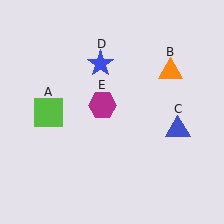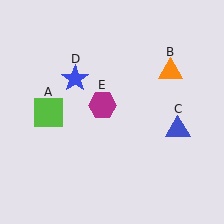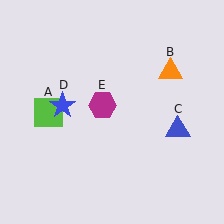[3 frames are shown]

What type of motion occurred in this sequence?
The blue star (object D) rotated counterclockwise around the center of the scene.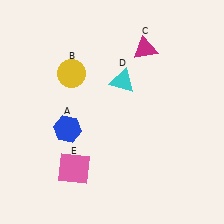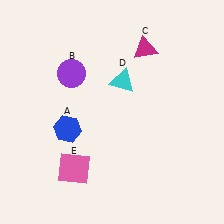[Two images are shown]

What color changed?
The circle (B) changed from yellow in Image 1 to purple in Image 2.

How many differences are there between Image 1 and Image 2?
There is 1 difference between the two images.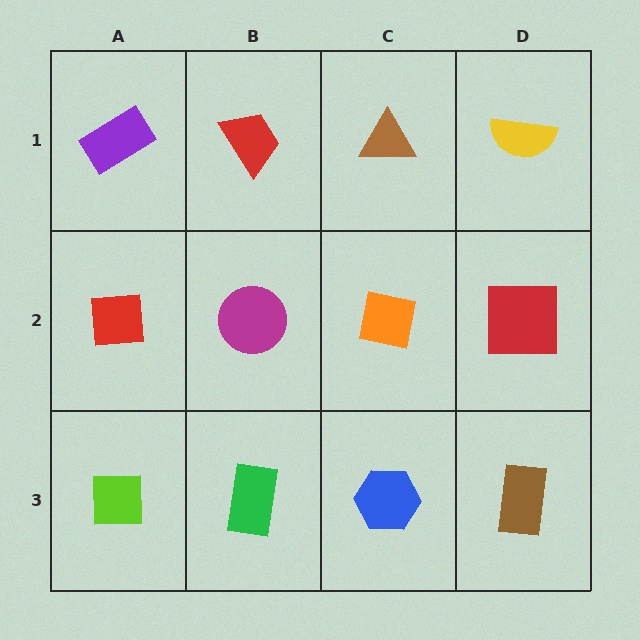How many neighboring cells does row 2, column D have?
3.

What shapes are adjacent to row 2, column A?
A purple rectangle (row 1, column A), a lime square (row 3, column A), a magenta circle (row 2, column B).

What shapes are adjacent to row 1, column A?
A red square (row 2, column A), a red trapezoid (row 1, column B).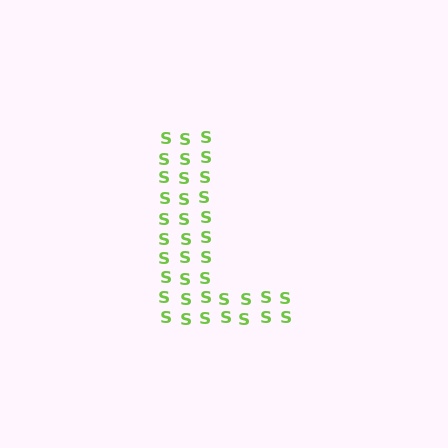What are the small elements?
The small elements are letter S's.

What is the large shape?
The large shape is the letter L.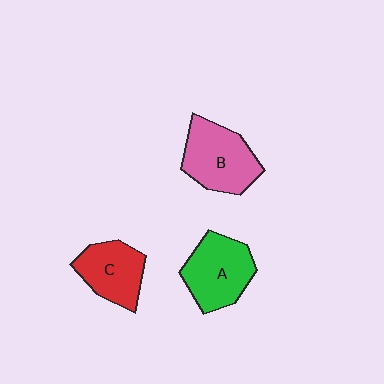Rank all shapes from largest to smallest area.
From largest to smallest: B (pink), A (green), C (red).